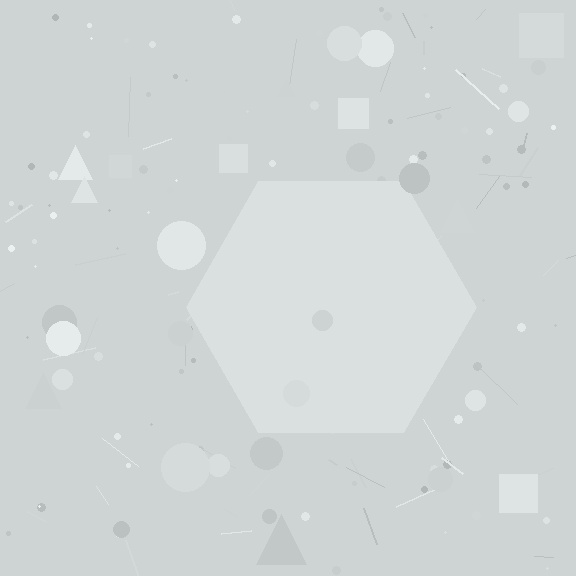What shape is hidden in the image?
A hexagon is hidden in the image.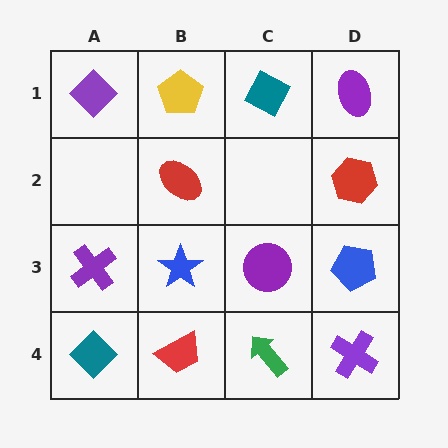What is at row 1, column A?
A purple diamond.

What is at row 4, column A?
A teal diamond.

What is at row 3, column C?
A purple circle.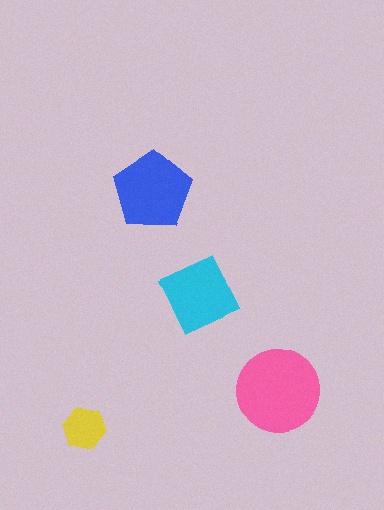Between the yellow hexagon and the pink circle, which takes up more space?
The pink circle.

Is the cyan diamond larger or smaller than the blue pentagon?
Smaller.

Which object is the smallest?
The yellow hexagon.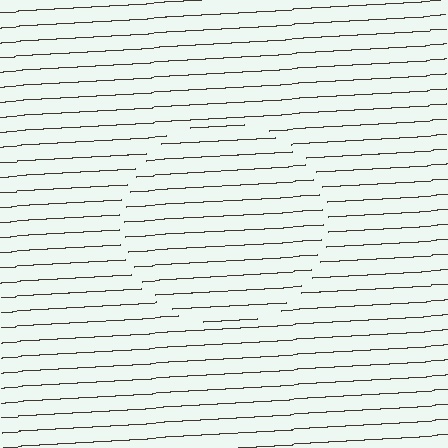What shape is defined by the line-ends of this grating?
An illusory circle. The interior of the shape contains the same grating, shifted by half a period — the contour is defined by the phase discontinuity where line-ends from the inner and outer gratings abut.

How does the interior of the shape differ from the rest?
The interior of the shape contains the same grating, shifted by half a period — the contour is defined by the phase discontinuity where line-ends from the inner and outer gratings abut.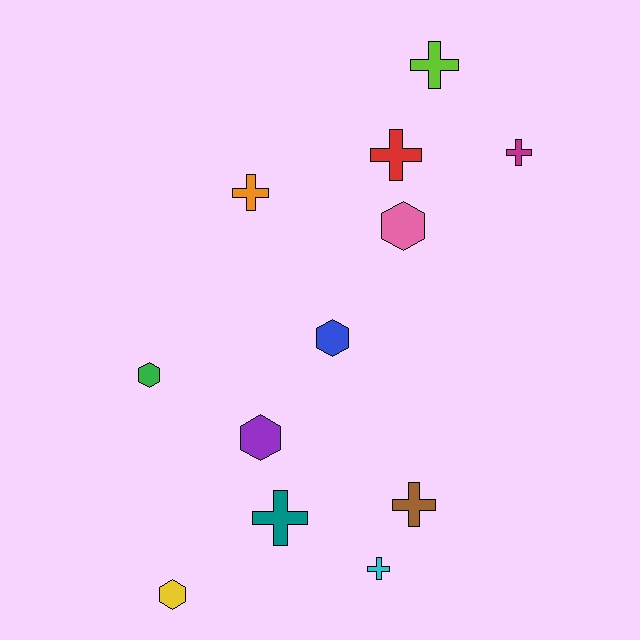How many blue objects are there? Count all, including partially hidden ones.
There is 1 blue object.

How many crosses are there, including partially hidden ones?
There are 7 crosses.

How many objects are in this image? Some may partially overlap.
There are 12 objects.